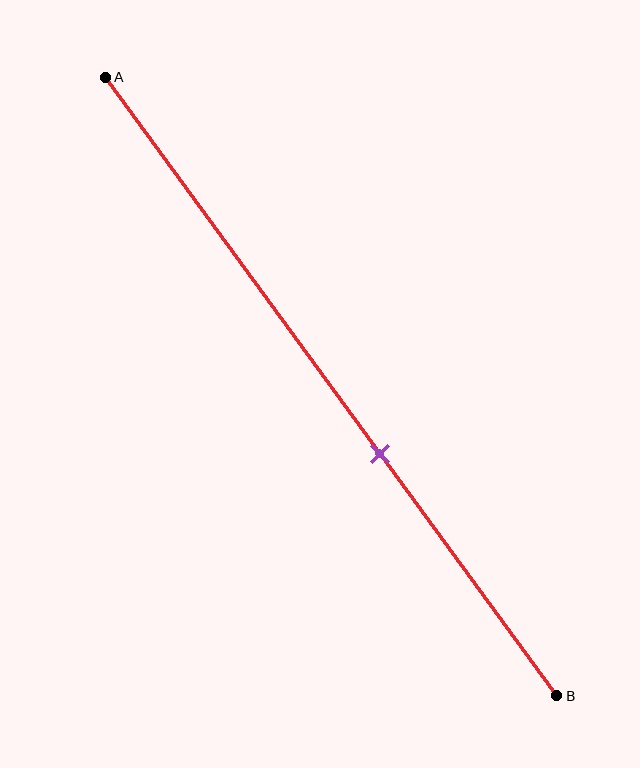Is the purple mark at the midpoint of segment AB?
No, the mark is at about 60% from A, not at the 50% midpoint.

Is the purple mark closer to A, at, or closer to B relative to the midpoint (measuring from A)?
The purple mark is closer to point B than the midpoint of segment AB.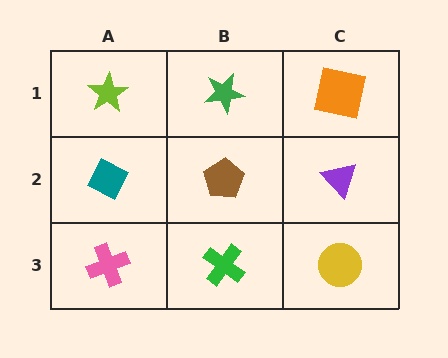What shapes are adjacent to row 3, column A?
A teal diamond (row 2, column A), a green cross (row 3, column B).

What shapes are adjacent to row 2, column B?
A green star (row 1, column B), a green cross (row 3, column B), a teal diamond (row 2, column A), a purple triangle (row 2, column C).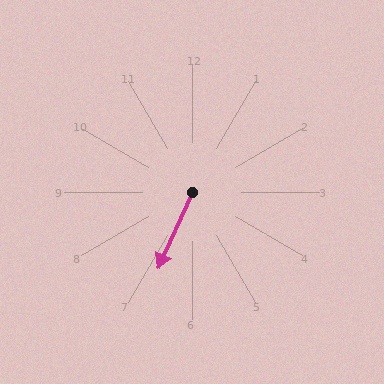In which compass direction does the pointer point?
Southwest.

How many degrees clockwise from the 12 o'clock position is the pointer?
Approximately 204 degrees.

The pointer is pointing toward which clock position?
Roughly 7 o'clock.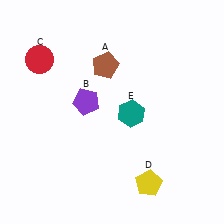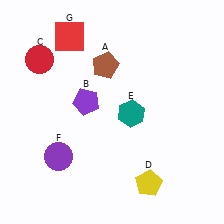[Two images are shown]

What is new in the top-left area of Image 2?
A red square (G) was added in the top-left area of Image 2.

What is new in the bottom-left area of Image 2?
A purple circle (F) was added in the bottom-left area of Image 2.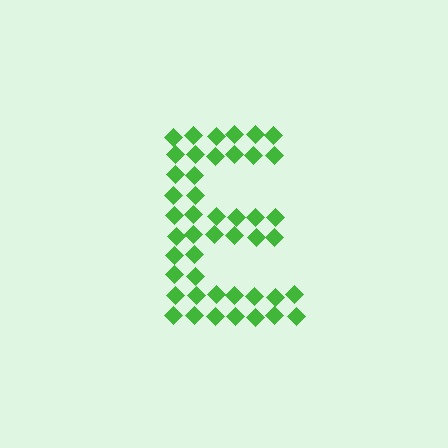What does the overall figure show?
The overall figure shows the letter E.